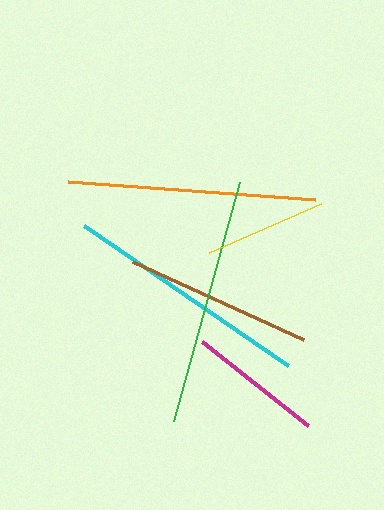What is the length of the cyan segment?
The cyan segment is approximately 247 pixels long.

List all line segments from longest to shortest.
From longest to shortest: green, orange, cyan, brown, magenta, yellow.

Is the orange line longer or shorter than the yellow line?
The orange line is longer than the yellow line.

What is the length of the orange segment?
The orange segment is approximately 248 pixels long.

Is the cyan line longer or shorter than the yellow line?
The cyan line is longer than the yellow line.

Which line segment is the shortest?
The yellow line is the shortest at approximately 122 pixels.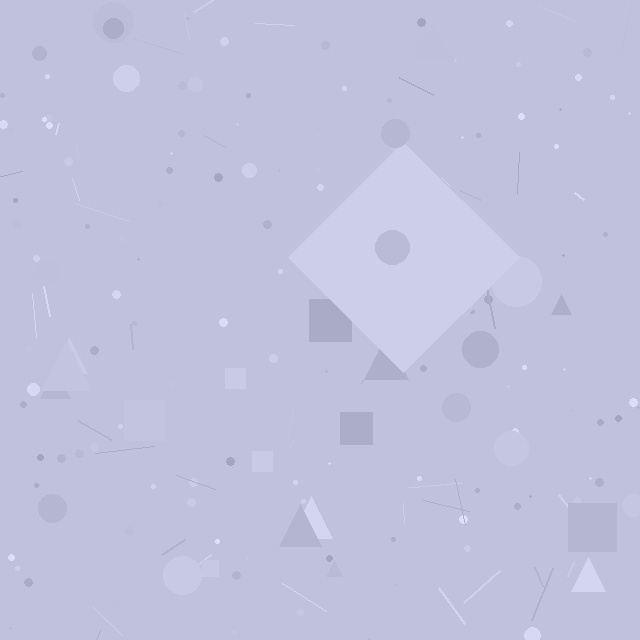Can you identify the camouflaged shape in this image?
The camouflaged shape is a diamond.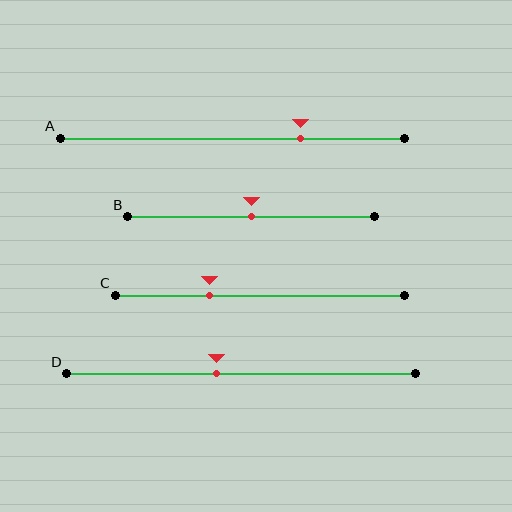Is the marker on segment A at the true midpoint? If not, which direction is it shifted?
No, the marker on segment A is shifted to the right by about 20% of the segment length.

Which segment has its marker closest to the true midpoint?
Segment B has its marker closest to the true midpoint.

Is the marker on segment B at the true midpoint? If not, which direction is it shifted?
Yes, the marker on segment B is at the true midpoint.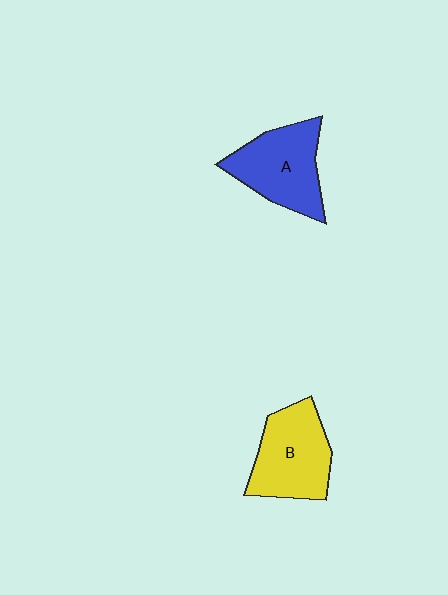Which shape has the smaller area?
Shape A (blue).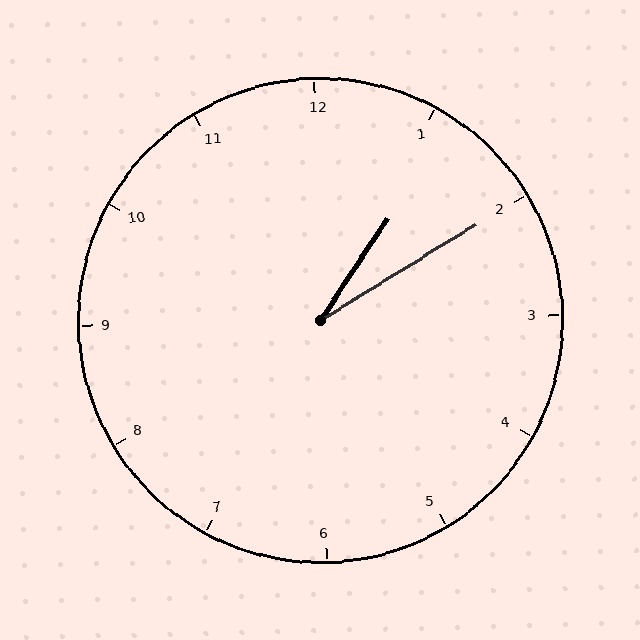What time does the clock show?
1:10.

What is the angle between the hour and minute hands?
Approximately 25 degrees.